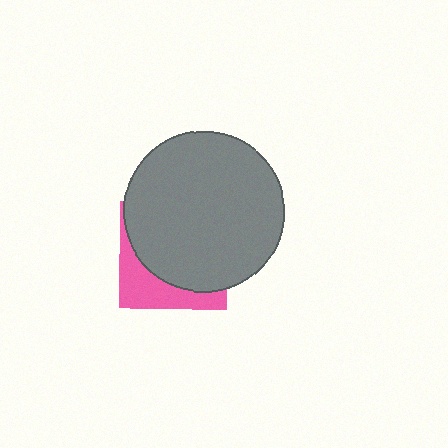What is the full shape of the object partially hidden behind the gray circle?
The partially hidden object is a pink square.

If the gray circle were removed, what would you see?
You would see the complete pink square.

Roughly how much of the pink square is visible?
A small part of it is visible (roughly 31%).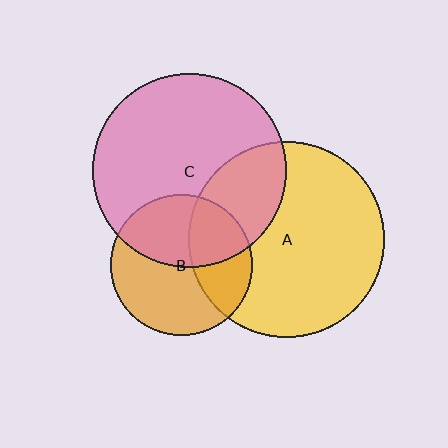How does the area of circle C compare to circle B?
Approximately 1.9 times.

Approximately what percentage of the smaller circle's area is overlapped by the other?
Approximately 45%.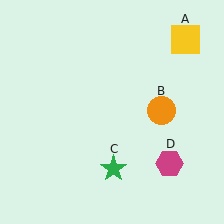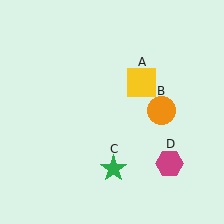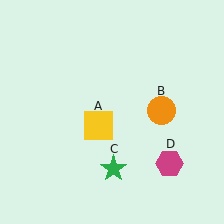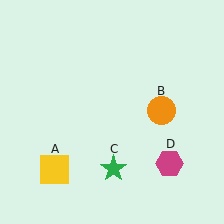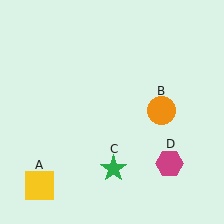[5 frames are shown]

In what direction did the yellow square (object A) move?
The yellow square (object A) moved down and to the left.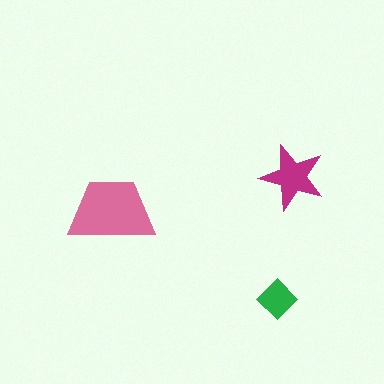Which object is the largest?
The pink trapezoid.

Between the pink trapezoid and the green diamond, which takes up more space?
The pink trapezoid.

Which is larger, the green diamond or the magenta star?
The magenta star.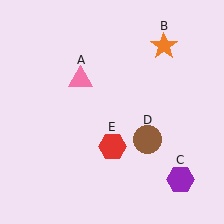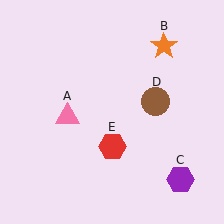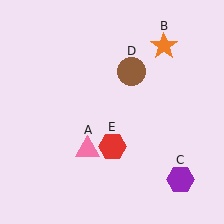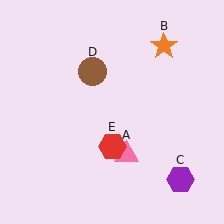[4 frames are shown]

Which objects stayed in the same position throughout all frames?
Orange star (object B) and purple hexagon (object C) and red hexagon (object E) remained stationary.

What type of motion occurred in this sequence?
The pink triangle (object A), brown circle (object D) rotated counterclockwise around the center of the scene.